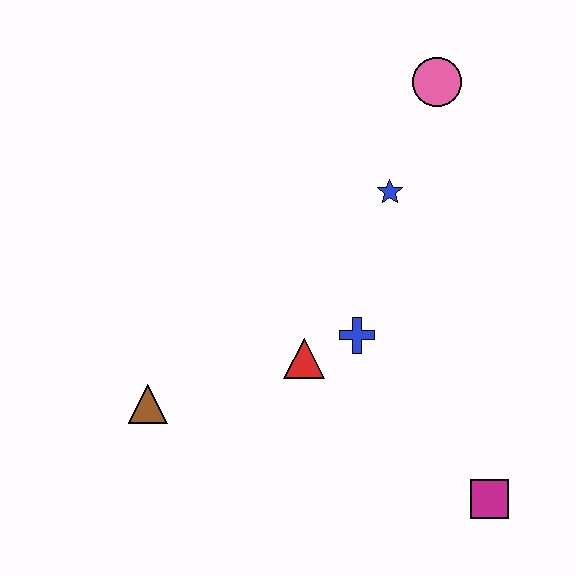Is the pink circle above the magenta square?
Yes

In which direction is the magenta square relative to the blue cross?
The magenta square is below the blue cross.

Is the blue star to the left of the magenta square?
Yes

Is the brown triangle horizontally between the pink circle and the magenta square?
No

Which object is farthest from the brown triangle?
The pink circle is farthest from the brown triangle.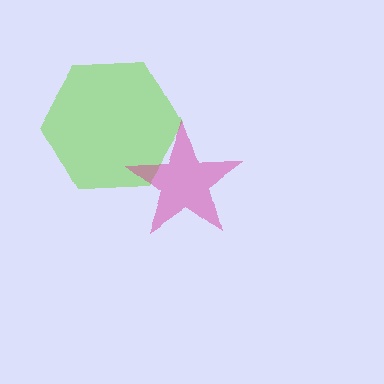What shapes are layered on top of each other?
The layered shapes are: a lime hexagon, a magenta star.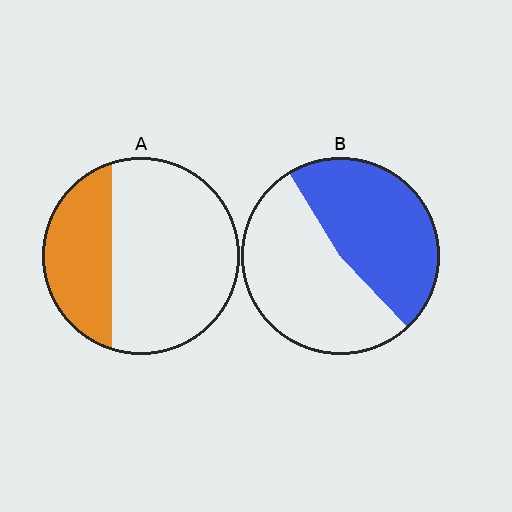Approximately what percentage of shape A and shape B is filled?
A is approximately 30% and B is approximately 45%.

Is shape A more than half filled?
No.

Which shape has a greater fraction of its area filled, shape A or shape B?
Shape B.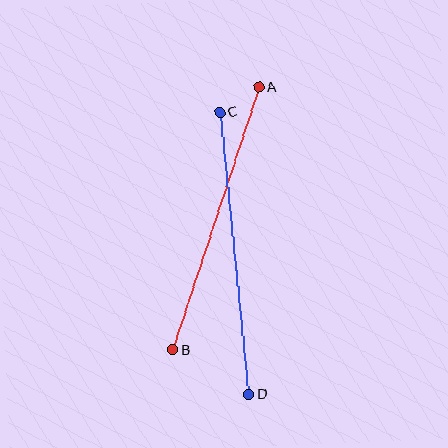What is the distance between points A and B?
The distance is approximately 276 pixels.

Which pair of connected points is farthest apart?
Points C and D are farthest apart.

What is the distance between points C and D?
The distance is approximately 283 pixels.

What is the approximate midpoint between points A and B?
The midpoint is at approximately (216, 219) pixels.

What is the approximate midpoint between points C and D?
The midpoint is at approximately (234, 253) pixels.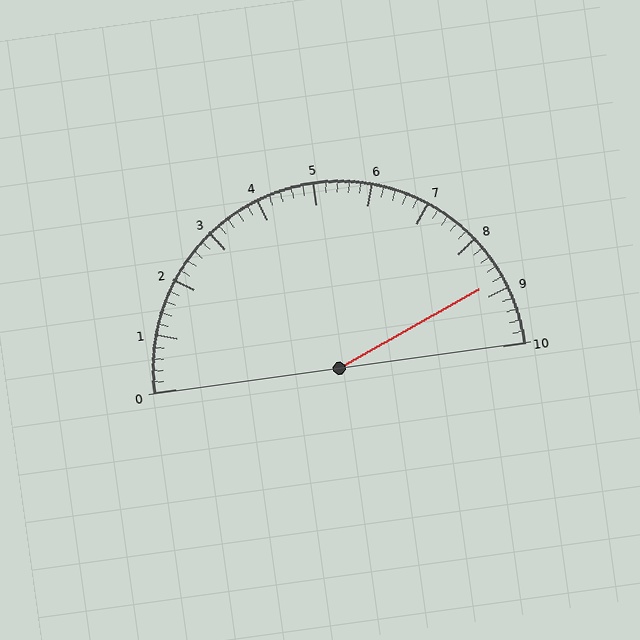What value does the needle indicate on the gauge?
The needle indicates approximately 8.8.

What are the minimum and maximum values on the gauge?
The gauge ranges from 0 to 10.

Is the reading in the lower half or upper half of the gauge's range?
The reading is in the upper half of the range (0 to 10).